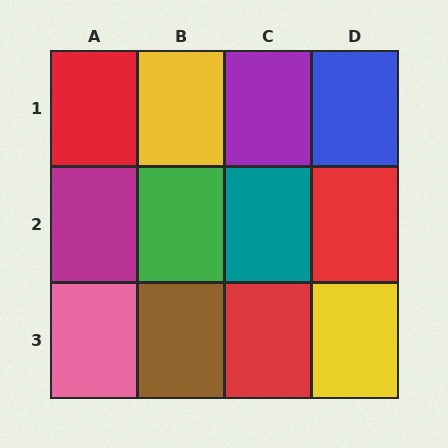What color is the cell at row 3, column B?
Brown.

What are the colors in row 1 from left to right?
Red, yellow, purple, blue.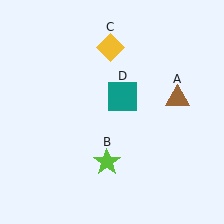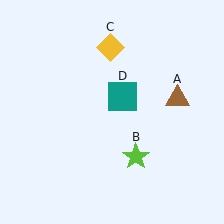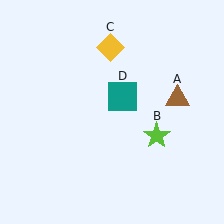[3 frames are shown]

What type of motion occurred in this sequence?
The lime star (object B) rotated counterclockwise around the center of the scene.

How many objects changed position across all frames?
1 object changed position: lime star (object B).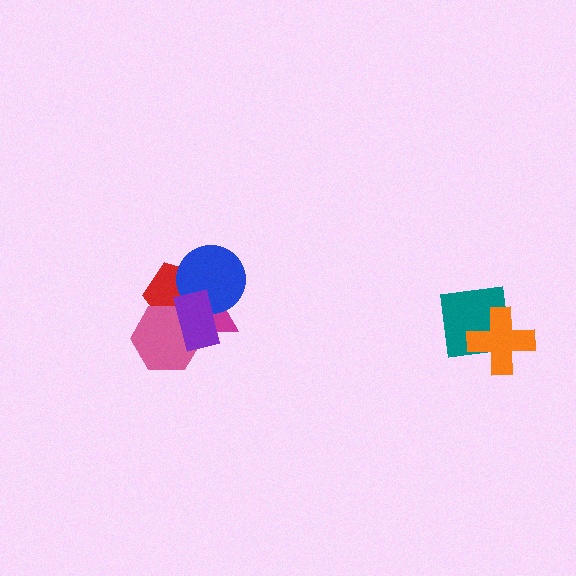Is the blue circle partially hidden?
Yes, it is partially covered by another shape.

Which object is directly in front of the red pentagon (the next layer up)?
The blue circle is directly in front of the red pentagon.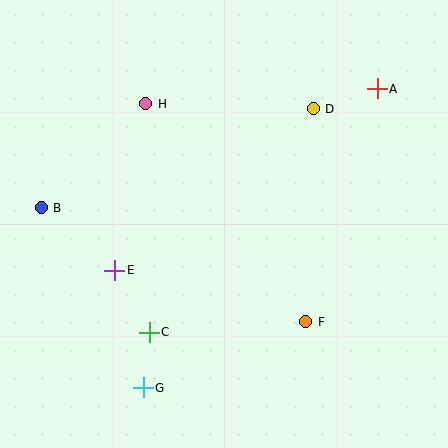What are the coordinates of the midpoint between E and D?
The midpoint between E and D is at (214, 190).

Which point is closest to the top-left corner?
Point H is closest to the top-left corner.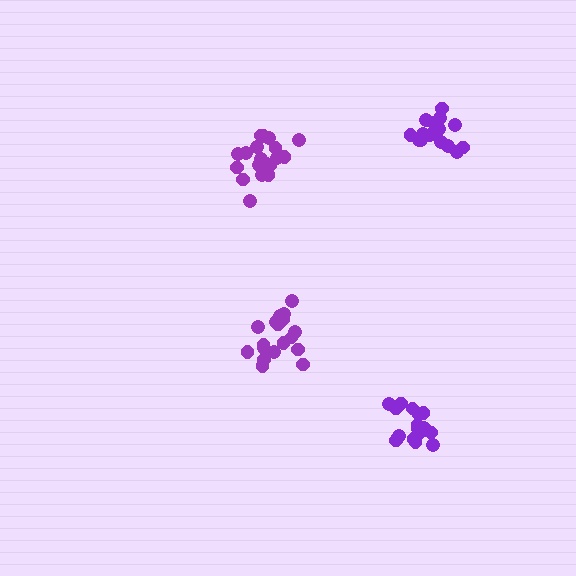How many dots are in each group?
Group 1: 19 dots, Group 2: 18 dots, Group 3: 19 dots, Group 4: 15 dots (71 total).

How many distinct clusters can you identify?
There are 4 distinct clusters.